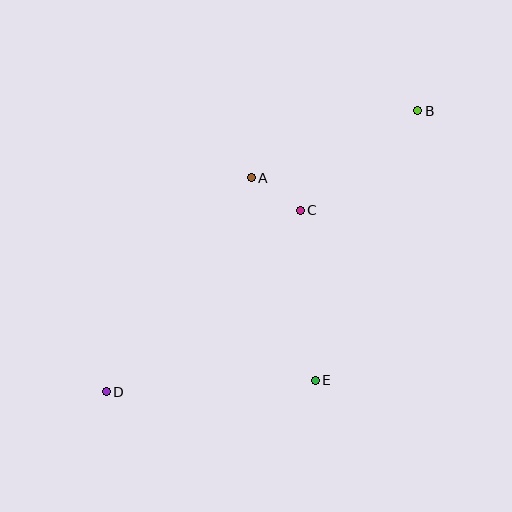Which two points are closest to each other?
Points A and C are closest to each other.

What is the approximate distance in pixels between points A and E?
The distance between A and E is approximately 212 pixels.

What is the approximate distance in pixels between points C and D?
The distance between C and D is approximately 265 pixels.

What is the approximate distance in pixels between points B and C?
The distance between B and C is approximately 154 pixels.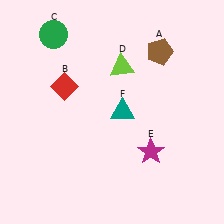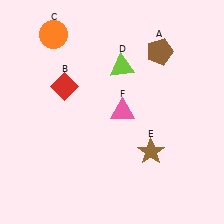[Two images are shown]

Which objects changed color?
C changed from green to orange. E changed from magenta to brown. F changed from teal to pink.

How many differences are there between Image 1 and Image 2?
There are 3 differences between the two images.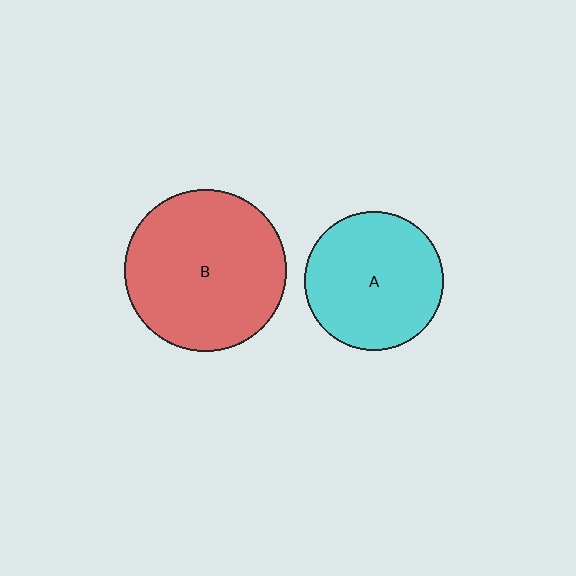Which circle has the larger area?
Circle B (red).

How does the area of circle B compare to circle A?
Approximately 1.4 times.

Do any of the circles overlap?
No, none of the circles overlap.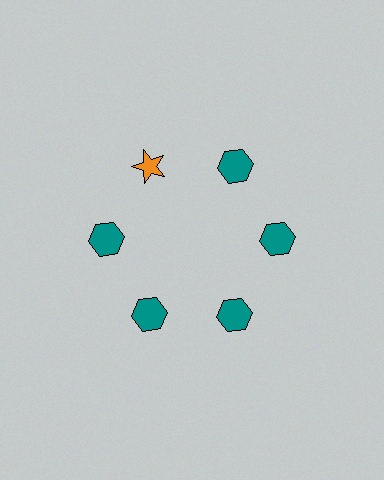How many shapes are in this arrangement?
There are 6 shapes arranged in a ring pattern.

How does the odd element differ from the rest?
It differs in both color (orange instead of teal) and shape (star instead of hexagon).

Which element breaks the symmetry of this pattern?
The orange star at roughly the 11 o'clock position breaks the symmetry. All other shapes are teal hexagons.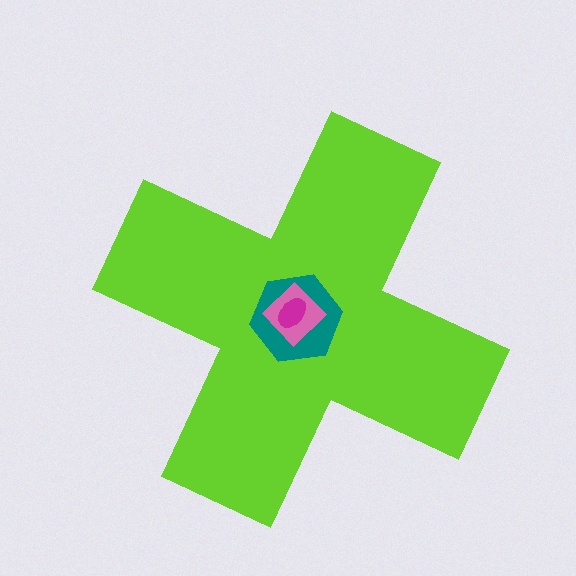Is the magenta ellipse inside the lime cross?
Yes.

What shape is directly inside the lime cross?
The teal hexagon.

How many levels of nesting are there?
4.